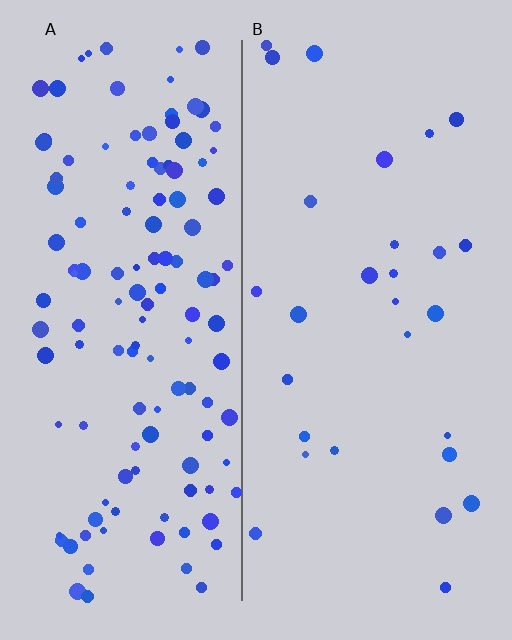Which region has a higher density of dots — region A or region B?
A (the left).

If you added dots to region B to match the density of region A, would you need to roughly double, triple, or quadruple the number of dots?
Approximately quadruple.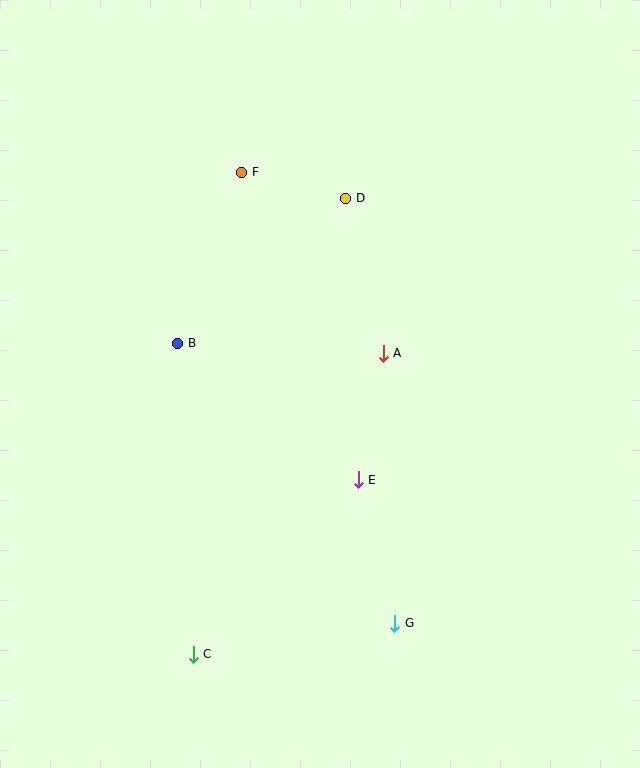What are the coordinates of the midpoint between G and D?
The midpoint between G and D is at (370, 411).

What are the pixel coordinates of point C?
Point C is at (193, 654).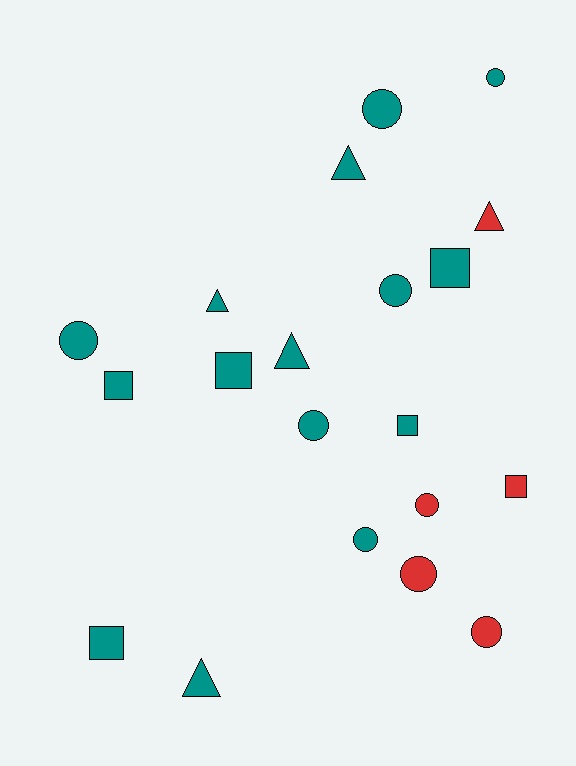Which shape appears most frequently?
Circle, with 9 objects.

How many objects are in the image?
There are 20 objects.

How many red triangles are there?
There is 1 red triangle.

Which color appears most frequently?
Teal, with 15 objects.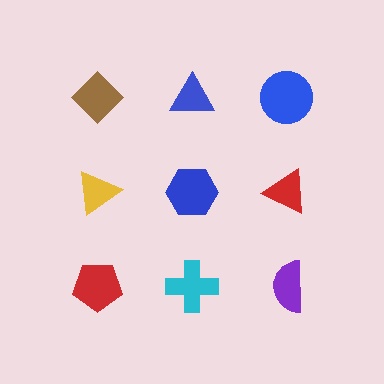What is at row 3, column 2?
A cyan cross.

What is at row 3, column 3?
A purple semicircle.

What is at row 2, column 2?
A blue hexagon.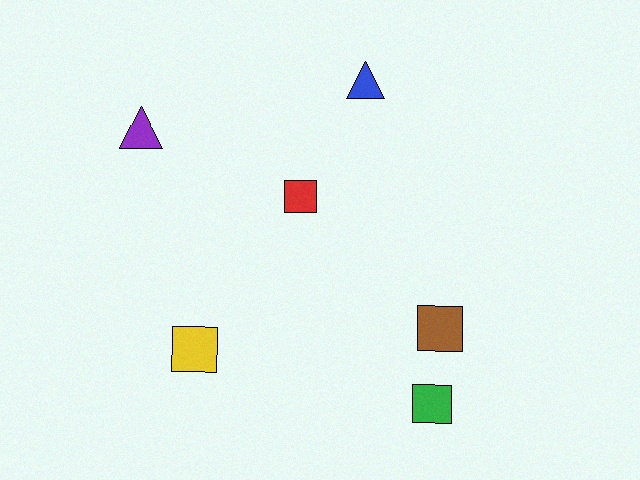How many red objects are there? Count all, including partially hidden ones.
There is 1 red object.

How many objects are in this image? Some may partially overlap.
There are 6 objects.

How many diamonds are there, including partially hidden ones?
There are no diamonds.